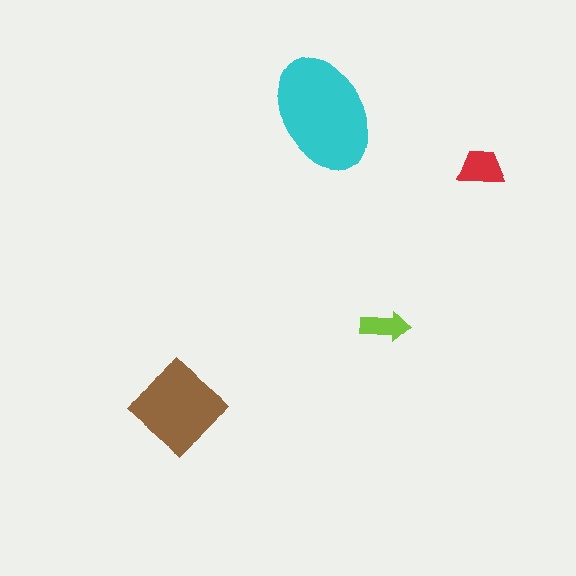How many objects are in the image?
There are 4 objects in the image.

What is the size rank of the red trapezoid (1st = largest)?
3rd.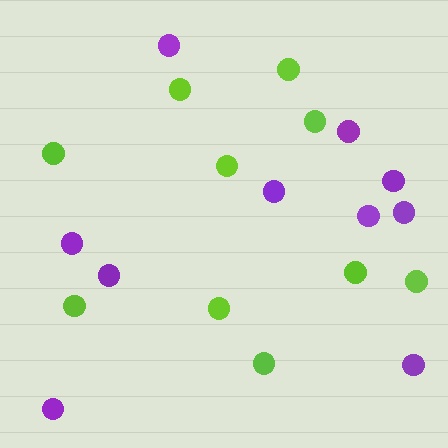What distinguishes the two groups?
There are 2 groups: one group of lime circles (10) and one group of purple circles (10).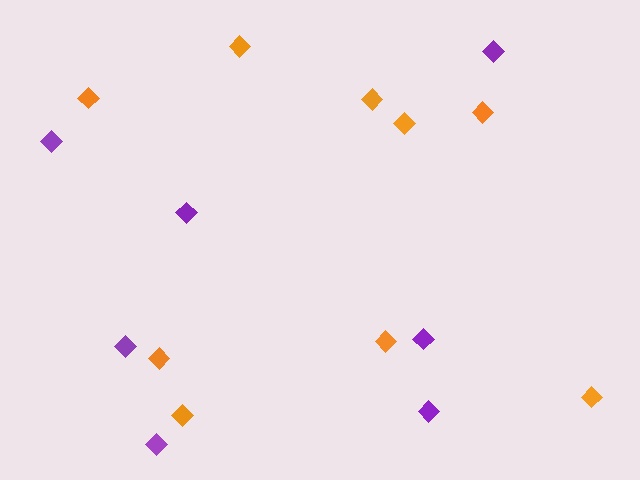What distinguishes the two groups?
There are 2 groups: one group of purple diamonds (7) and one group of orange diamonds (9).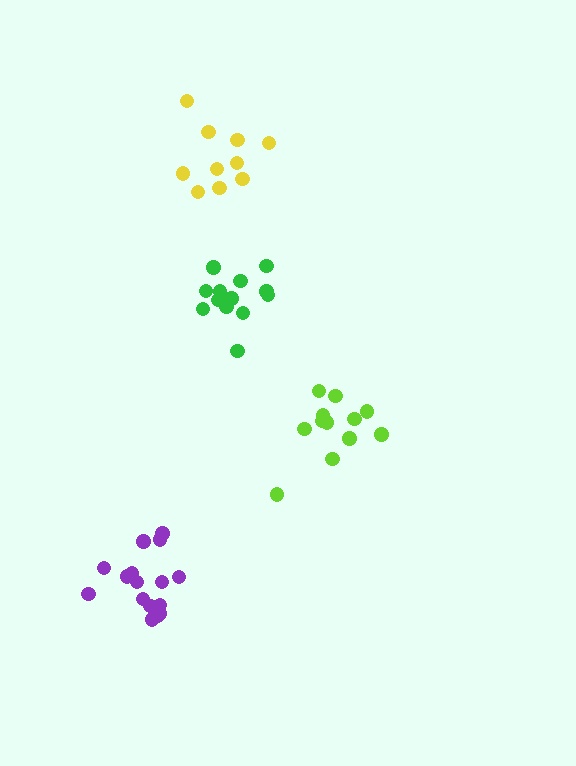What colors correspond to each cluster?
The clusters are colored: lime, purple, yellow, green.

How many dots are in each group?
Group 1: 12 dots, Group 2: 16 dots, Group 3: 10 dots, Group 4: 14 dots (52 total).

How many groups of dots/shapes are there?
There are 4 groups.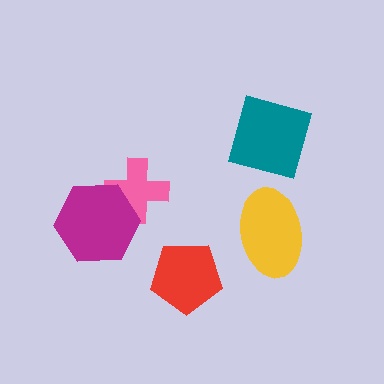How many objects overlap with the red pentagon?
0 objects overlap with the red pentagon.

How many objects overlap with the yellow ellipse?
0 objects overlap with the yellow ellipse.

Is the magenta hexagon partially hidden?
No, no other shape covers it.